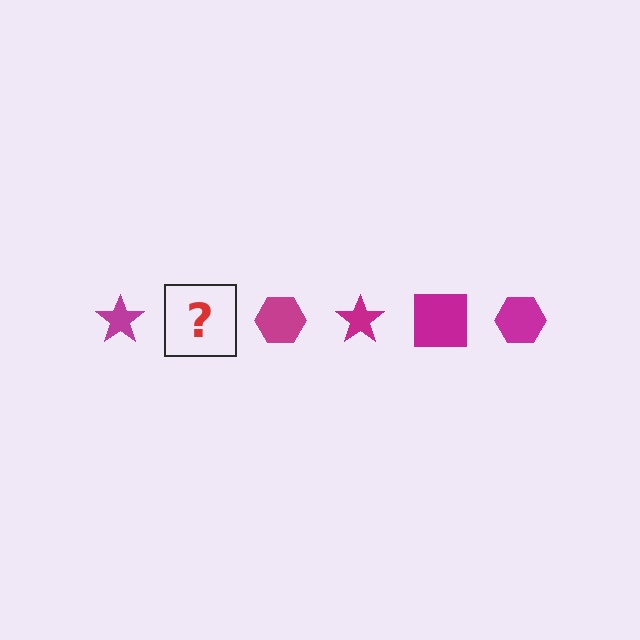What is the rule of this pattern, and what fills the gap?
The rule is that the pattern cycles through star, square, hexagon shapes in magenta. The gap should be filled with a magenta square.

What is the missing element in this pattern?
The missing element is a magenta square.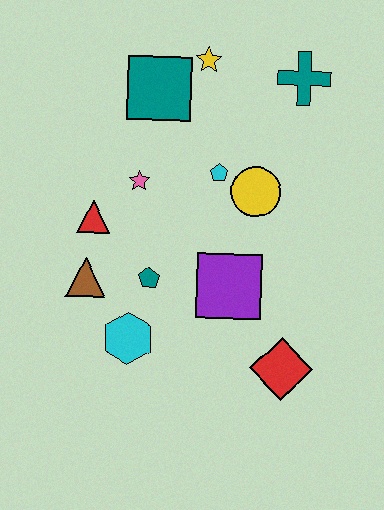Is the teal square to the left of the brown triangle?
No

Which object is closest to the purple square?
The teal pentagon is closest to the purple square.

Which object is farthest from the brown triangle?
The teal cross is farthest from the brown triangle.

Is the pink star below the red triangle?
No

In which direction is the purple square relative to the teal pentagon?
The purple square is to the right of the teal pentagon.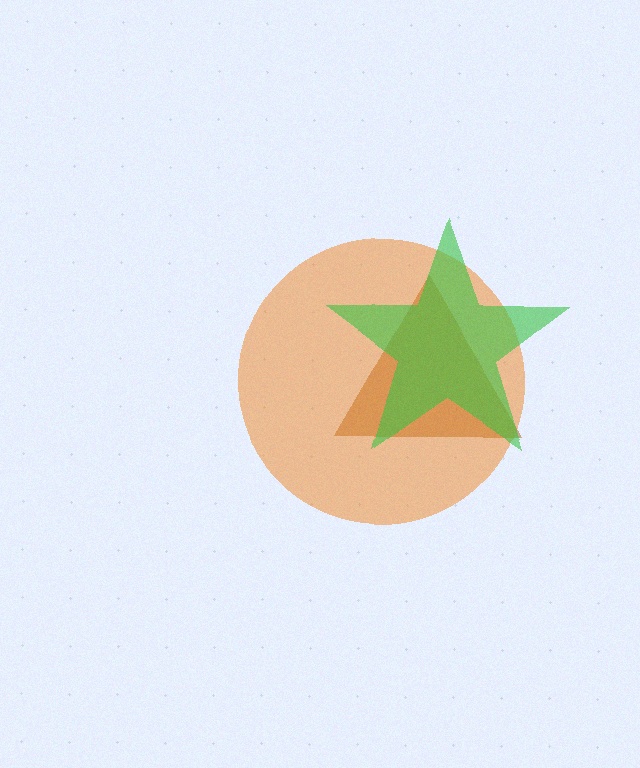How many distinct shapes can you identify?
There are 3 distinct shapes: a brown triangle, an orange circle, a green star.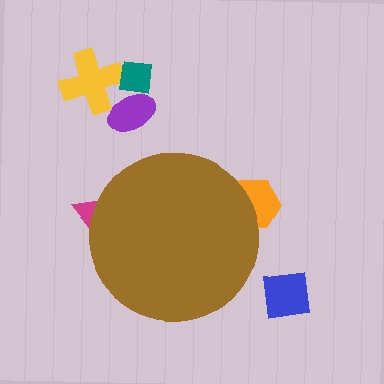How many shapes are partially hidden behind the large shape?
2 shapes are partially hidden.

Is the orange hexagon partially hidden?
Yes, the orange hexagon is partially hidden behind the brown circle.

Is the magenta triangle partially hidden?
Yes, the magenta triangle is partially hidden behind the brown circle.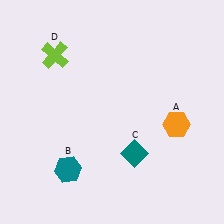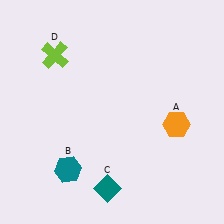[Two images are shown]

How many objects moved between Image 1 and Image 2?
1 object moved between the two images.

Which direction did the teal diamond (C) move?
The teal diamond (C) moved down.